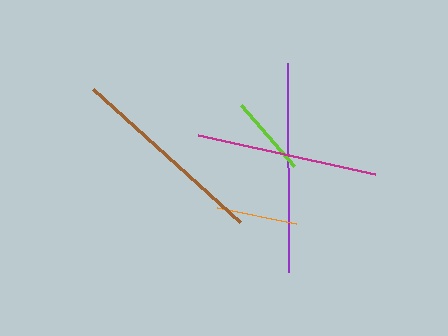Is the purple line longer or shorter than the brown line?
The purple line is longer than the brown line.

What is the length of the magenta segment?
The magenta segment is approximately 182 pixels long.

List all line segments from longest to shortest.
From longest to shortest: purple, brown, magenta, lime, orange.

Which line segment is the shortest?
The orange line is the shortest at approximately 80 pixels.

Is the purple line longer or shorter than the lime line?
The purple line is longer than the lime line.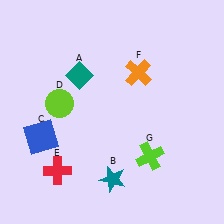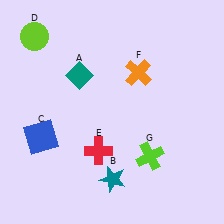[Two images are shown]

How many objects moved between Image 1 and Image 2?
2 objects moved between the two images.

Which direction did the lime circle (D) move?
The lime circle (D) moved up.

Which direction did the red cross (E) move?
The red cross (E) moved right.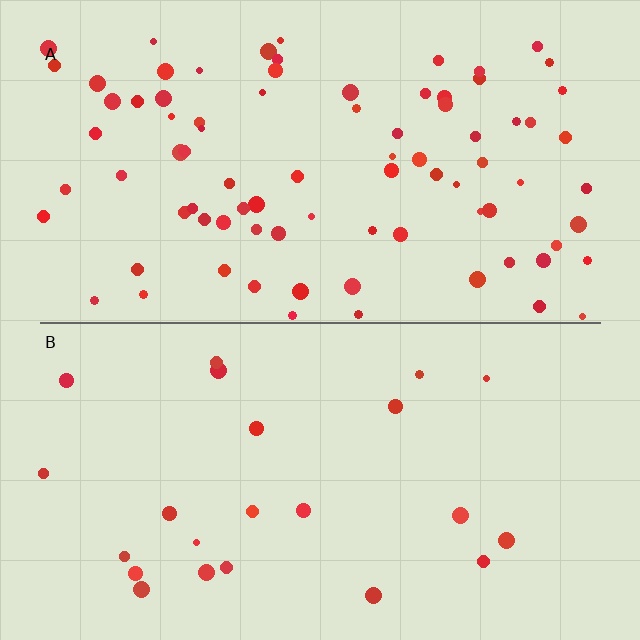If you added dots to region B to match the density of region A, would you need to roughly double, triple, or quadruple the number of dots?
Approximately quadruple.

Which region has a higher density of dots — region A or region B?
A (the top).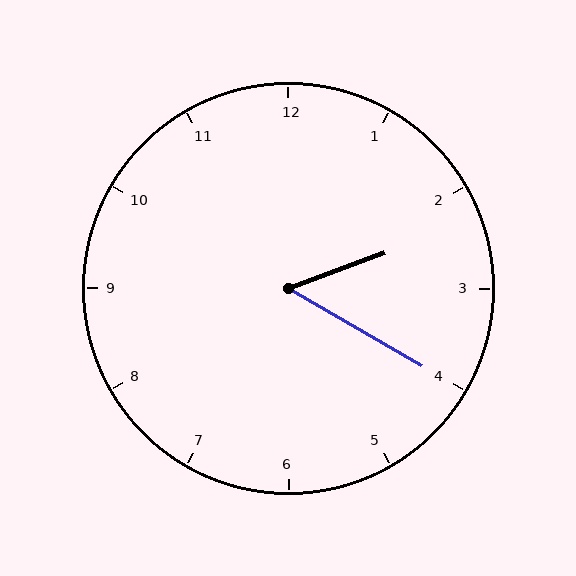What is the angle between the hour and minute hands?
Approximately 50 degrees.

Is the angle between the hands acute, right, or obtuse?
It is acute.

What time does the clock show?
2:20.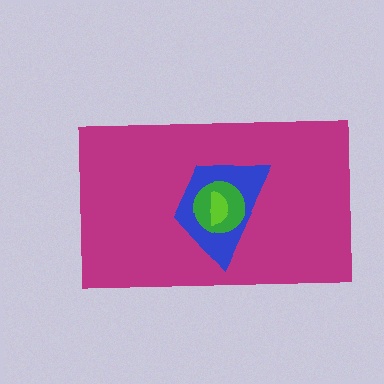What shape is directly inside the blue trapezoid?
The green circle.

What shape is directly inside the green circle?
The lime semicircle.